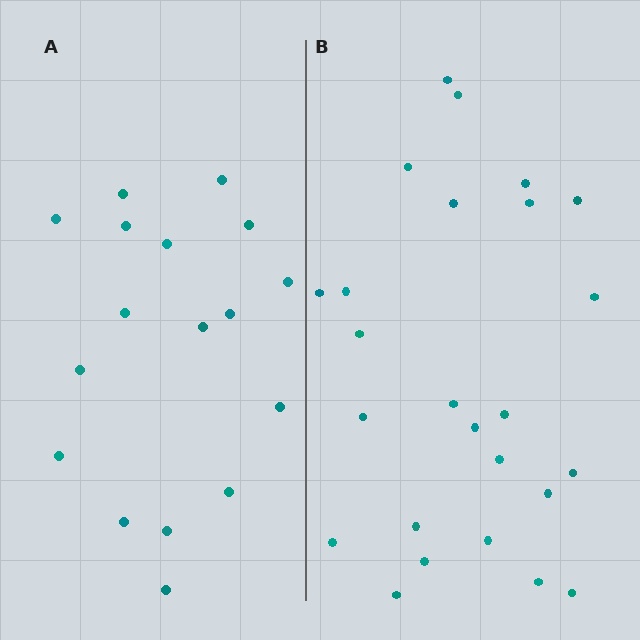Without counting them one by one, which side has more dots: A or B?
Region B (the right region) has more dots.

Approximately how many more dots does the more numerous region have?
Region B has roughly 8 or so more dots than region A.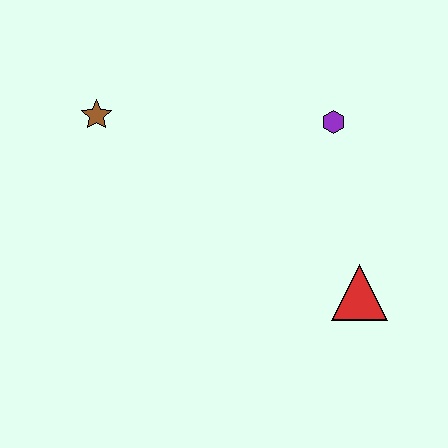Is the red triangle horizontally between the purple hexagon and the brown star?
No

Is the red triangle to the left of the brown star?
No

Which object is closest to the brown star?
The purple hexagon is closest to the brown star.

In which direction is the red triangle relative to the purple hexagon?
The red triangle is below the purple hexagon.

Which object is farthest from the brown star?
The red triangle is farthest from the brown star.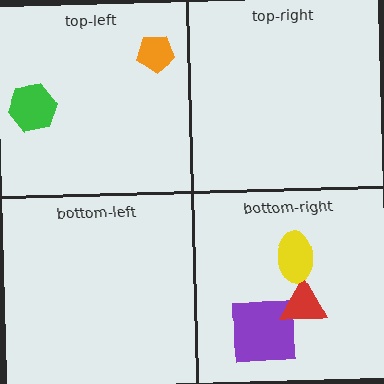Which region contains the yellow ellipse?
The bottom-right region.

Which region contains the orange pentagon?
The top-left region.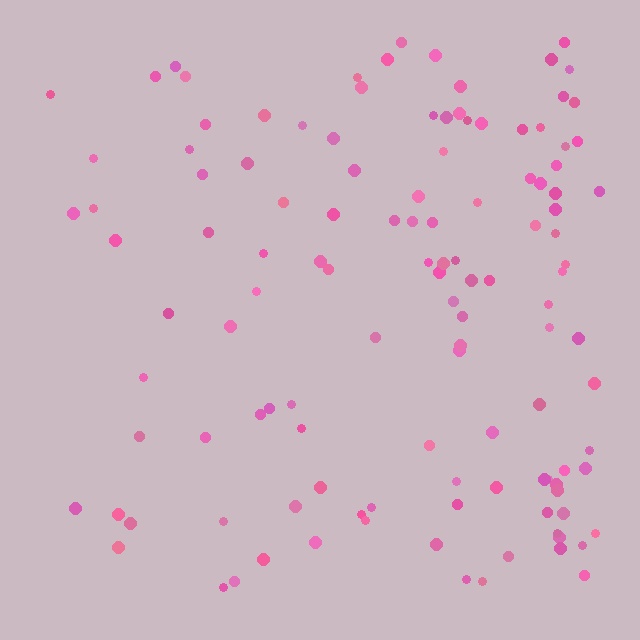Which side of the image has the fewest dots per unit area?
The left.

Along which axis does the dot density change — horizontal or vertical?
Horizontal.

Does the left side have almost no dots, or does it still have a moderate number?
Still a moderate number, just noticeably fewer than the right.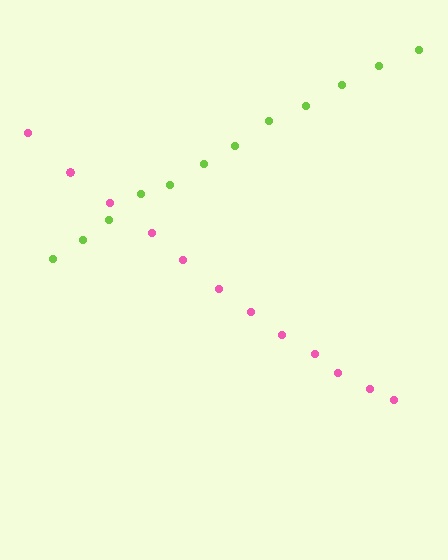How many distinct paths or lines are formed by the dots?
There are 2 distinct paths.